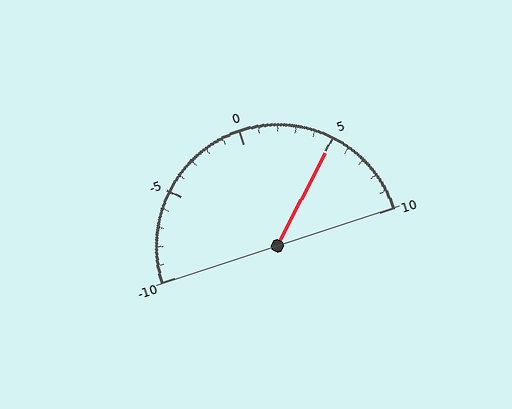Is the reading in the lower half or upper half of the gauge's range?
The reading is in the upper half of the range (-10 to 10).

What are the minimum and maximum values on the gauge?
The gauge ranges from -10 to 10.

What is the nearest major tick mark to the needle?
The nearest major tick mark is 5.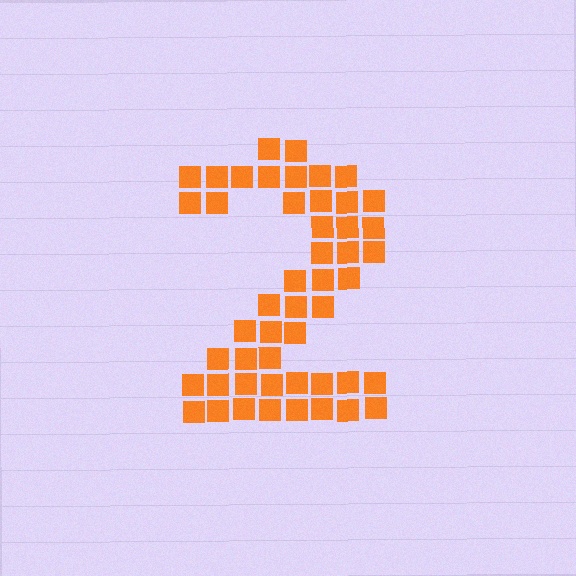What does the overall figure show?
The overall figure shows the digit 2.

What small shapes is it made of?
It is made of small squares.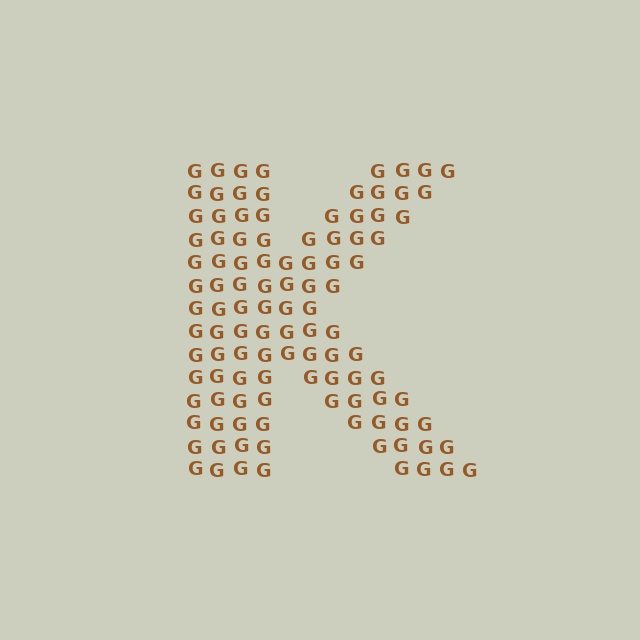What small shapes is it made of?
It is made of small letter G's.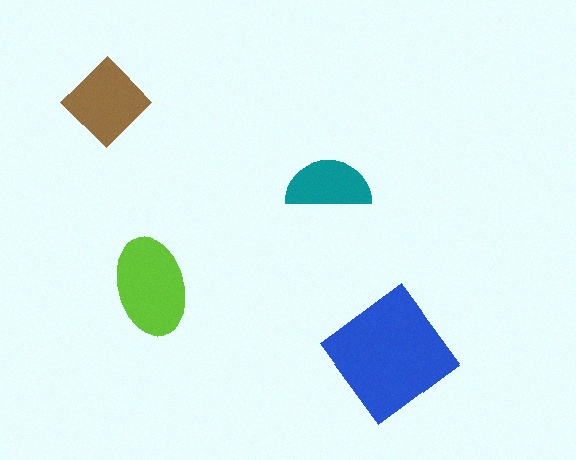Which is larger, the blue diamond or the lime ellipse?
The blue diamond.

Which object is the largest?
The blue diamond.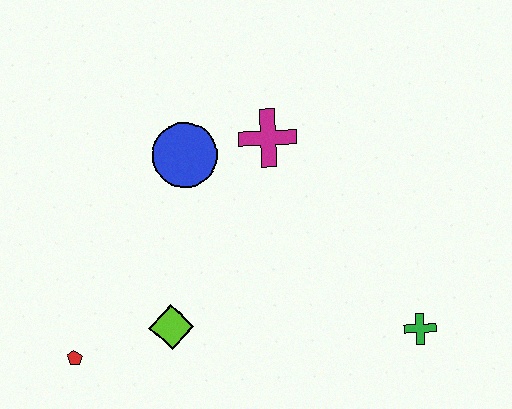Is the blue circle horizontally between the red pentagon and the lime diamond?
No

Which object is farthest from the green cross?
The red pentagon is farthest from the green cross.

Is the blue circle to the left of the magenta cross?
Yes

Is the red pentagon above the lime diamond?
No